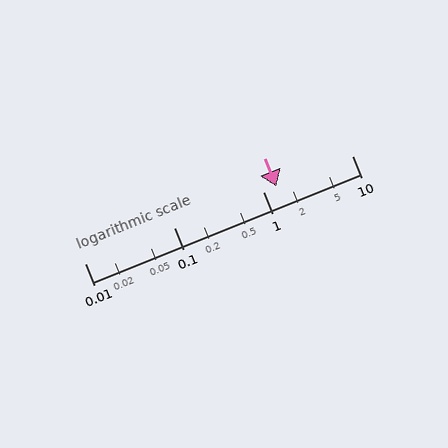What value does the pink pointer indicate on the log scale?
The pointer indicates approximately 1.4.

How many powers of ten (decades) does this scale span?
The scale spans 3 decades, from 0.01 to 10.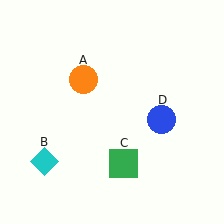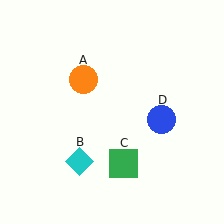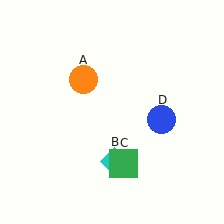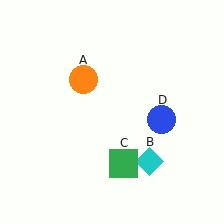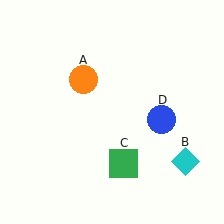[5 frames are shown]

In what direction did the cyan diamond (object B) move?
The cyan diamond (object B) moved right.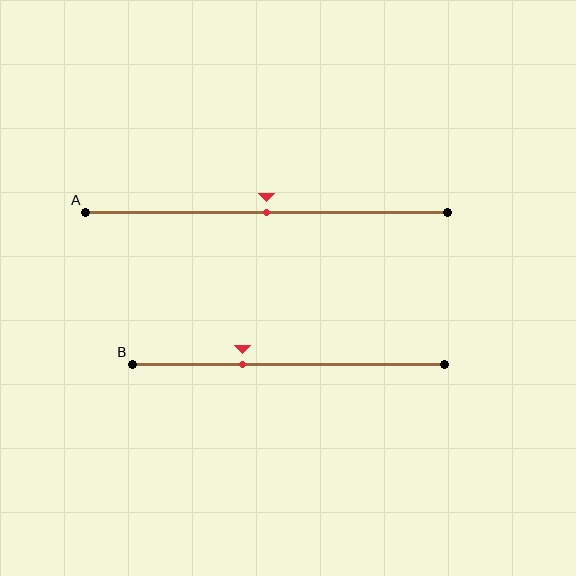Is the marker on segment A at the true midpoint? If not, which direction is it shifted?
Yes, the marker on segment A is at the true midpoint.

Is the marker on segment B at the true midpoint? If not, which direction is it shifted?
No, the marker on segment B is shifted to the left by about 15% of the segment length.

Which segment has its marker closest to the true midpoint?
Segment A has its marker closest to the true midpoint.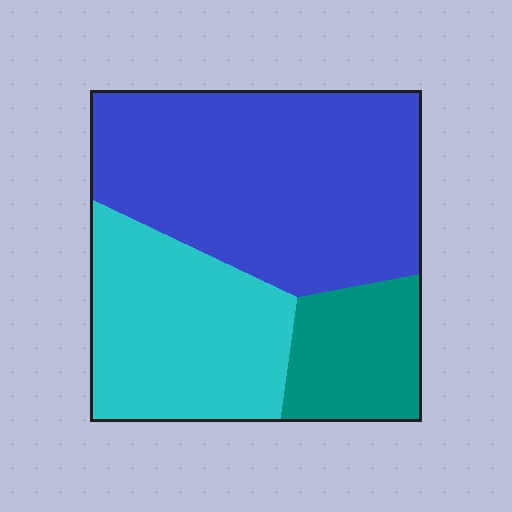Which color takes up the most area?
Blue, at roughly 50%.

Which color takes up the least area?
Teal, at roughly 15%.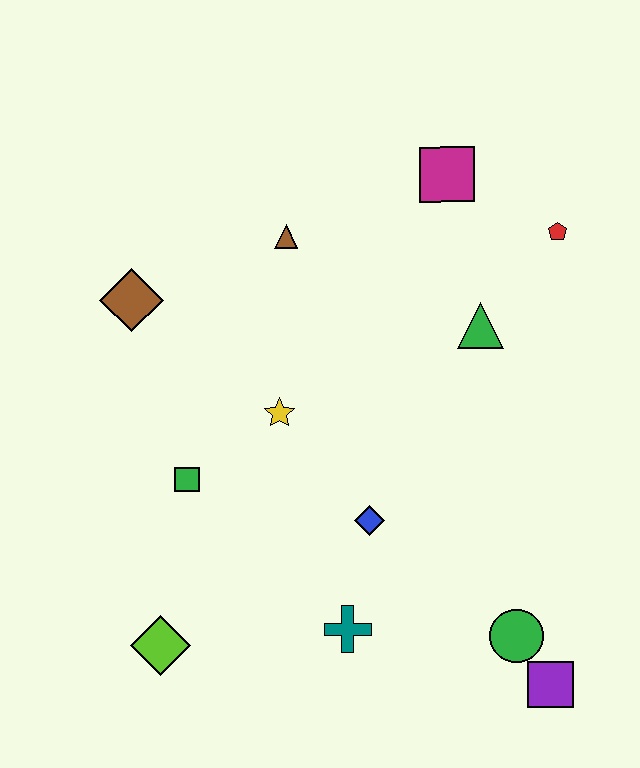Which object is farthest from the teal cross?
The magenta square is farthest from the teal cross.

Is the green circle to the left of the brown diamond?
No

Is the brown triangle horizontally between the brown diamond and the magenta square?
Yes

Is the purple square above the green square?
No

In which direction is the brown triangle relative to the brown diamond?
The brown triangle is to the right of the brown diamond.